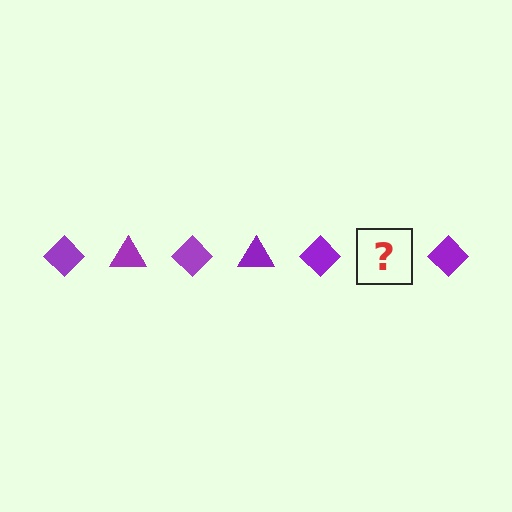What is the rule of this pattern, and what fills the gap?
The rule is that the pattern cycles through diamond, triangle shapes in purple. The gap should be filled with a purple triangle.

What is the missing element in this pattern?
The missing element is a purple triangle.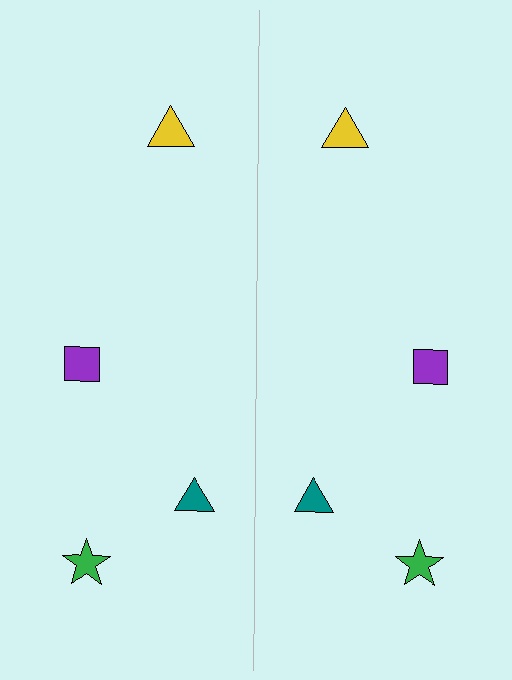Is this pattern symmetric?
Yes, this pattern has bilateral (reflection) symmetry.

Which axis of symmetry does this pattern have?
The pattern has a vertical axis of symmetry running through the center of the image.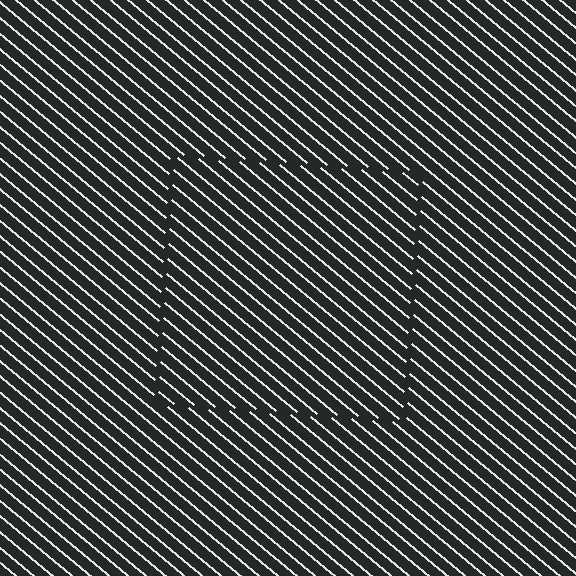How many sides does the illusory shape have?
4 sides — the line-ends trace a square.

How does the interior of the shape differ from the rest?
The interior of the shape contains the same grating, shifted by half a period — the contour is defined by the phase discontinuity where line-ends from the inner and outer gratings abut.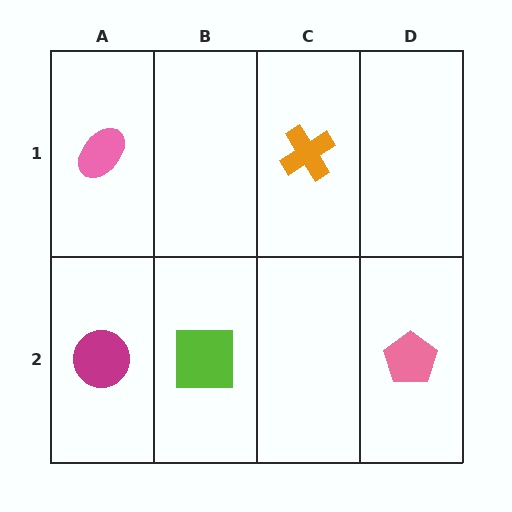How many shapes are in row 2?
3 shapes.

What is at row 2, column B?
A lime square.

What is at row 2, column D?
A pink pentagon.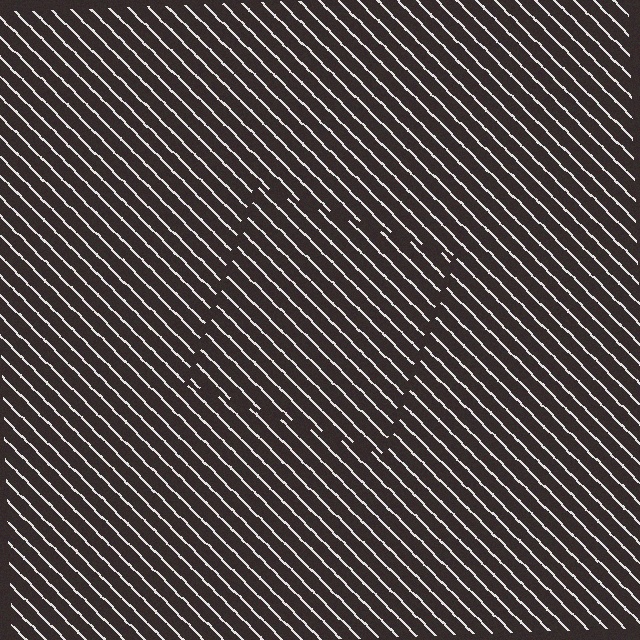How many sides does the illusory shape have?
4 sides — the line-ends trace a square.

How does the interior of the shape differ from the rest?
The interior of the shape contains the same grating, shifted by half a period — the contour is defined by the phase discontinuity where line-ends from the inner and outer gratings abut.